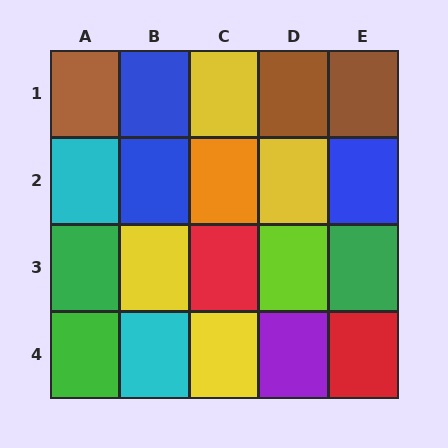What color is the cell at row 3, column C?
Red.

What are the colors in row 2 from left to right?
Cyan, blue, orange, yellow, blue.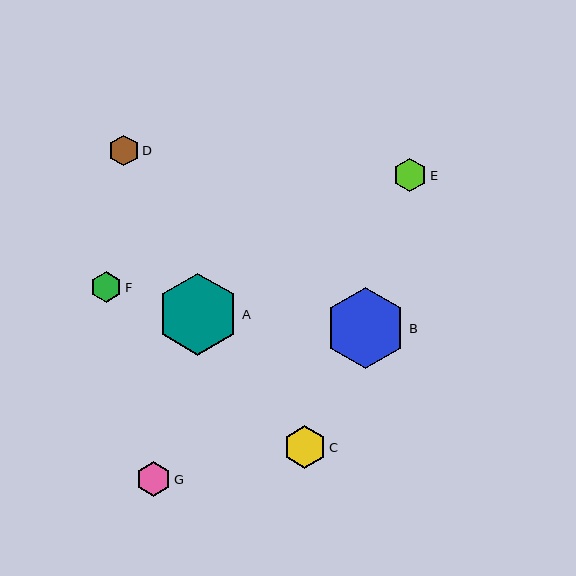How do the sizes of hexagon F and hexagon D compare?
Hexagon F and hexagon D are approximately the same size.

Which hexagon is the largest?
Hexagon A is the largest with a size of approximately 82 pixels.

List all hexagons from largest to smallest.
From largest to smallest: A, B, C, G, E, F, D.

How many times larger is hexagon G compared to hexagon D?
Hexagon G is approximately 1.2 times the size of hexagon D.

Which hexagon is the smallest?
Hexagon D is the smallest with a size of approximately 30 pixels.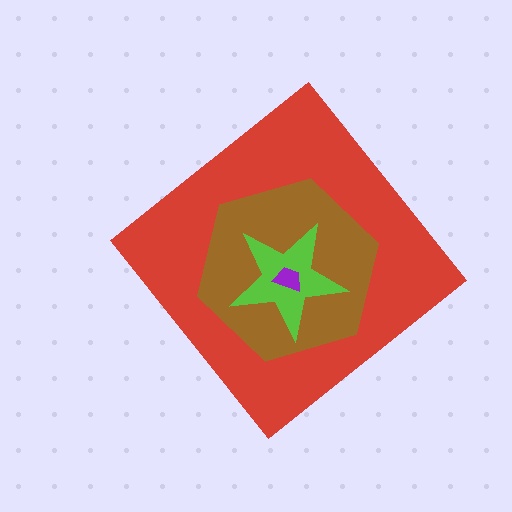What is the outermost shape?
The red diamond.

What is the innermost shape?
The purple trapezoid.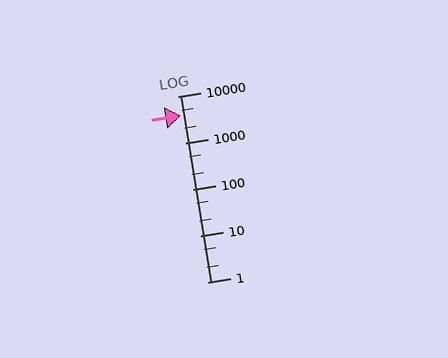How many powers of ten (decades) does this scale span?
The scale spans 4 decades, from 1 to 10000.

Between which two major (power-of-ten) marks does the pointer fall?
The pointer is between 1000 and 10000.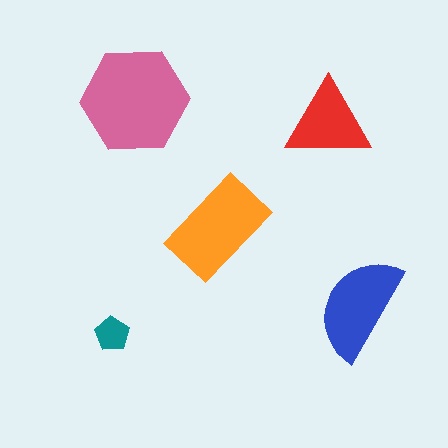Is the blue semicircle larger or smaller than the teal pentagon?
Larger.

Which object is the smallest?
The teal pentagon.